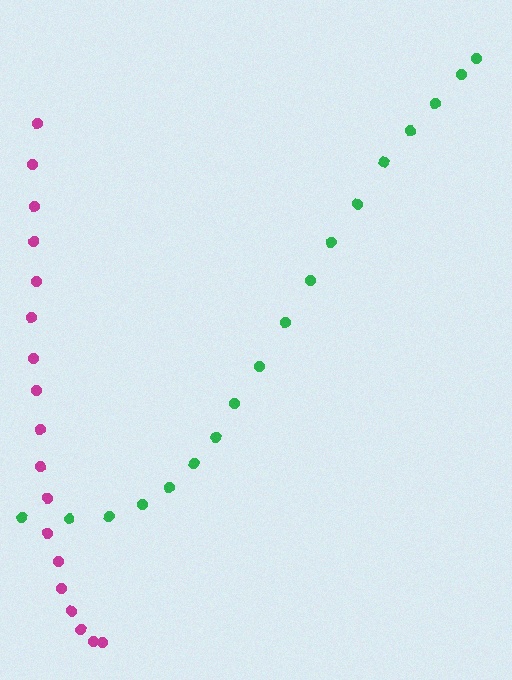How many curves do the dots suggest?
There are 2 distinct paths.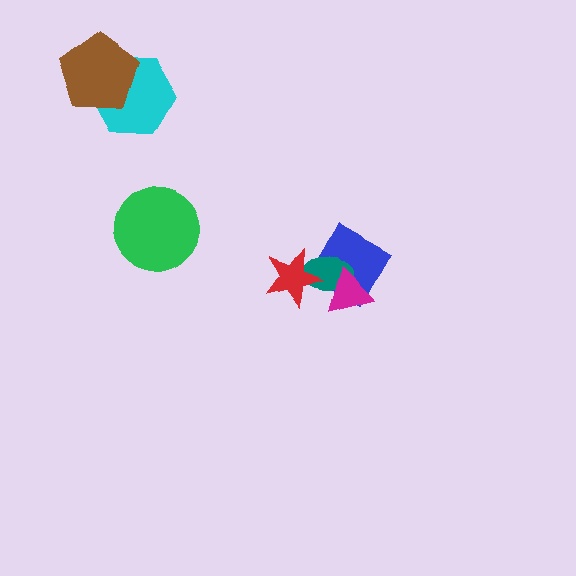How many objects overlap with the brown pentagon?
1 object overlaps with the brown pentagon.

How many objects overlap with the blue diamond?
3 objects overlap with the blue diamond.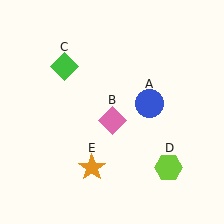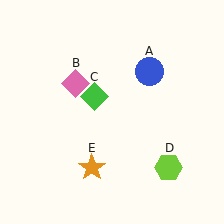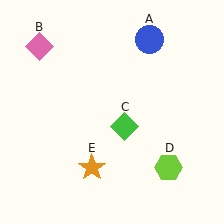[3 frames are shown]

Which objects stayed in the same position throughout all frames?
Lime hexagon (object D) and orange star (object E) remained stationary.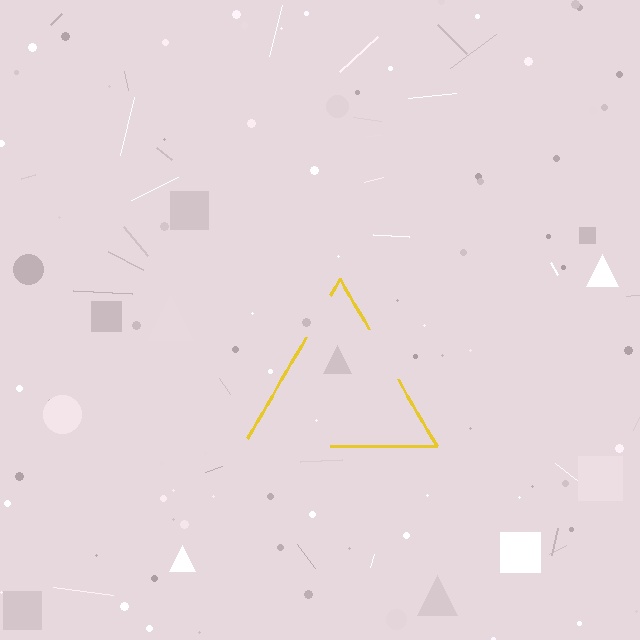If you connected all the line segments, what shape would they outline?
They would outline a triangle.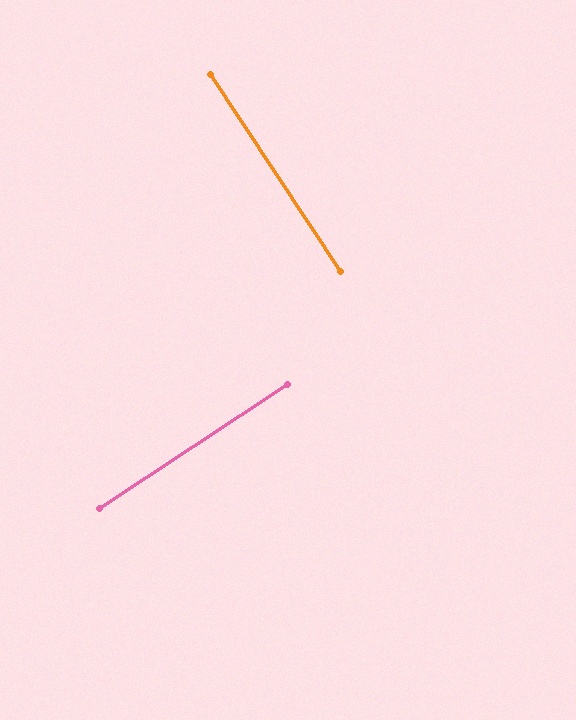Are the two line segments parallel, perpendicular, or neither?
Perpendicular — they meet at approximately 90°.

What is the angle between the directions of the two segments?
Approximately 90 degrees.